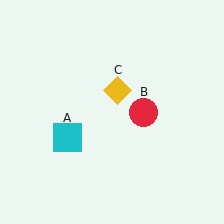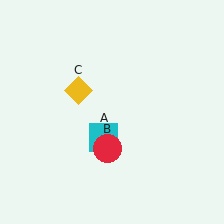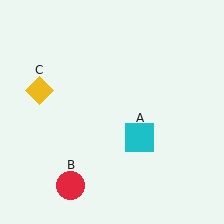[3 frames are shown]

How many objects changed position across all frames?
3 objects changed position: cyan square (object A), red circle (object B), yellow diamond (object C).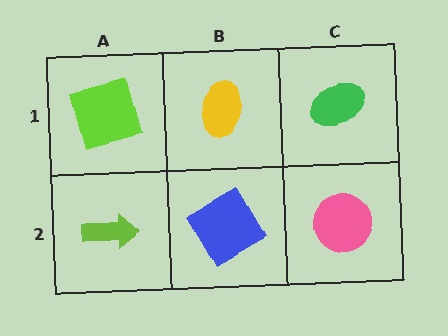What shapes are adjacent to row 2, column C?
A green ellipse (row 1, column C), a blue square (row 2, column B).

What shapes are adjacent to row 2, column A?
A lime square (row 1, column A), a blue square (row 2, column B).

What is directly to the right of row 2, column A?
A blue square.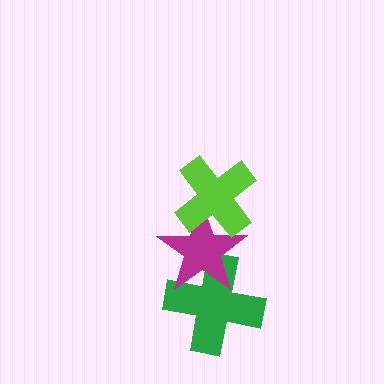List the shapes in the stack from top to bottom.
From top to bottom: the lime cross, the magenta star, the green cross.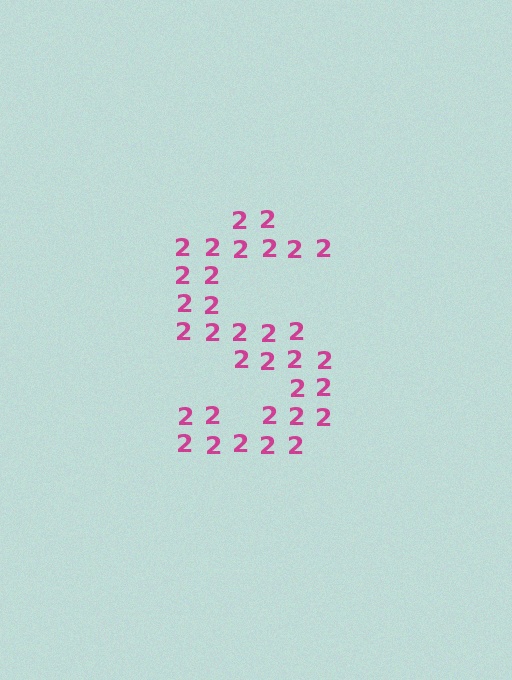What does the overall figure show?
The overall figure shows the letter S.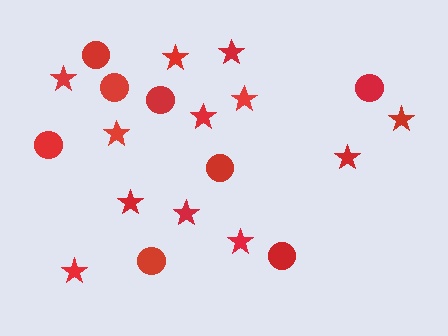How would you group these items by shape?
There are 2 groups: one group of circles (8) and one group of stars (12).